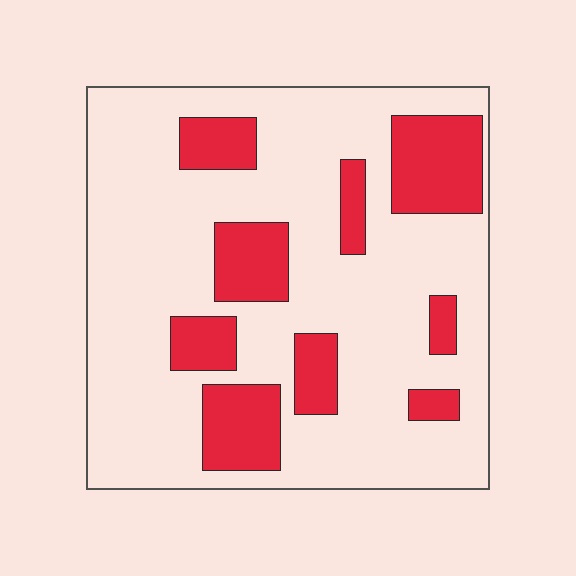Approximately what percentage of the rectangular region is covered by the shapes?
Approximately 25%.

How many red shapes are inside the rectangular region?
9.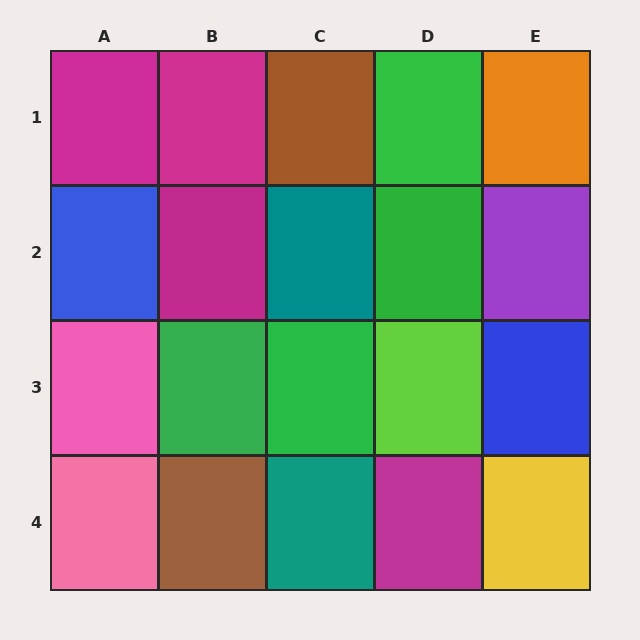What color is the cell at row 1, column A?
Magenta.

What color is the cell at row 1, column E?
Orange.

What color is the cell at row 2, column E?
Purple.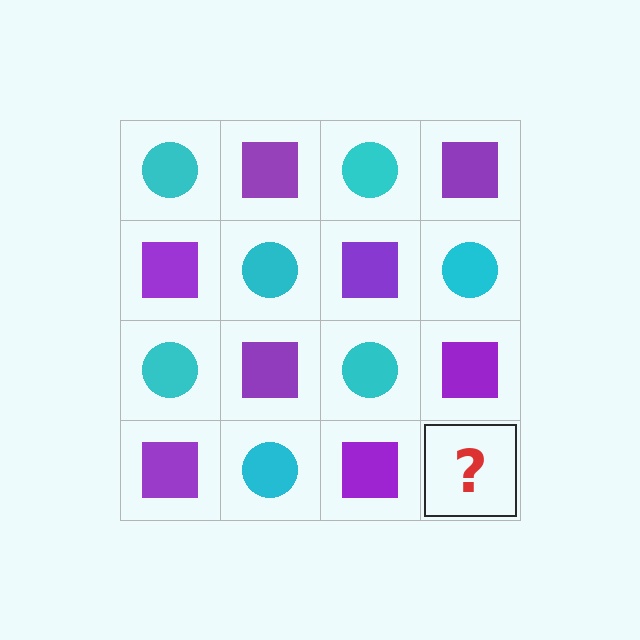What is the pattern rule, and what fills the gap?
The rule is that it alternates cyan circle and purple square in a checkerboard pattern. The gap should be filled with a cyan circle.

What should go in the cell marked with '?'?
The missing cell should contain a cyan circle.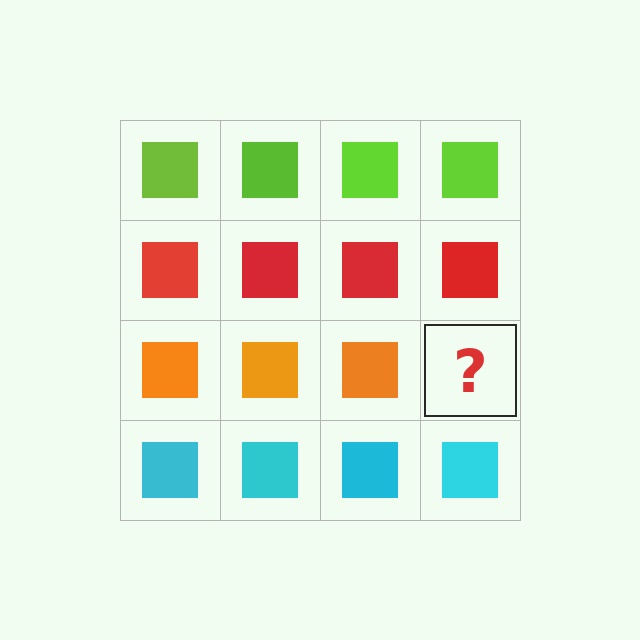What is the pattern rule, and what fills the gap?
The rule is that each row has a consistent color. The gap should be filled with an orange square.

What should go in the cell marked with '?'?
The missing cell should contain an orange square.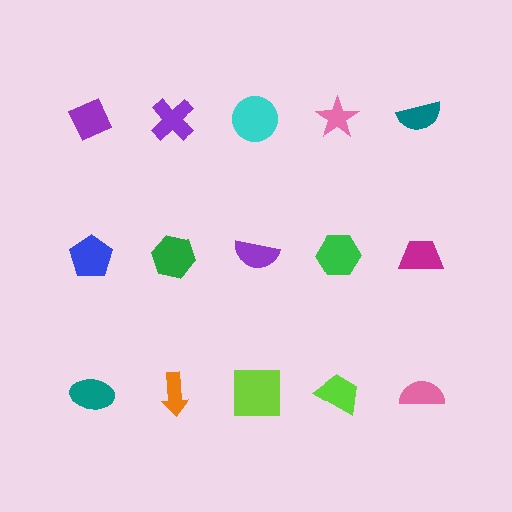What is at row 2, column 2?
A green hexagon.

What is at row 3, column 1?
A teal ellipse.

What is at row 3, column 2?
An orange arrow.